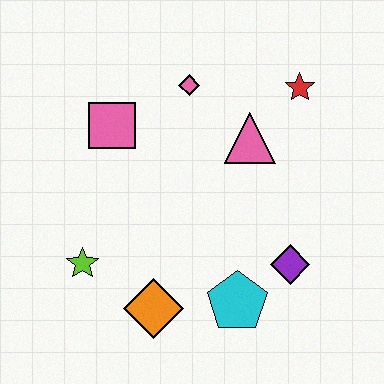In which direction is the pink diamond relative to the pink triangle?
The pink diamond is to the left of the pink triangle.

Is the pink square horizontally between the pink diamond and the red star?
No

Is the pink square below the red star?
Yes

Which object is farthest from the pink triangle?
The lime star is farthest from the pink triangle.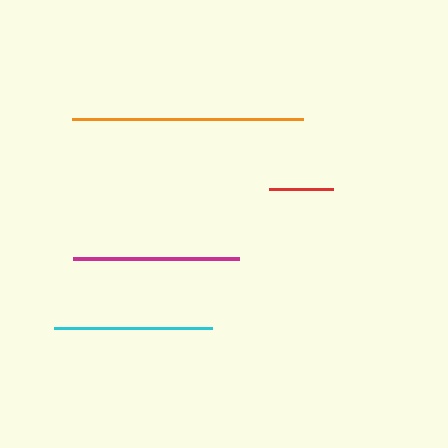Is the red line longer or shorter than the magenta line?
The magenta line is longer than the red line.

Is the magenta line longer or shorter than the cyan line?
The magenta line is longer than the cyan line.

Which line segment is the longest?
The orange line is the longest at approximately 231 pixels.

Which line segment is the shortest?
The red line is the shortest at approximately 64 pixels.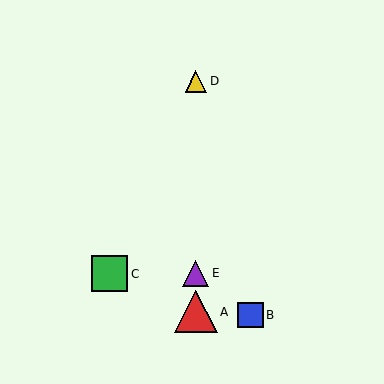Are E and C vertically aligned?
No, E is at x≈196 and C is at x≈110.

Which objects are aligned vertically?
Objects A, D, E are aligned vertically.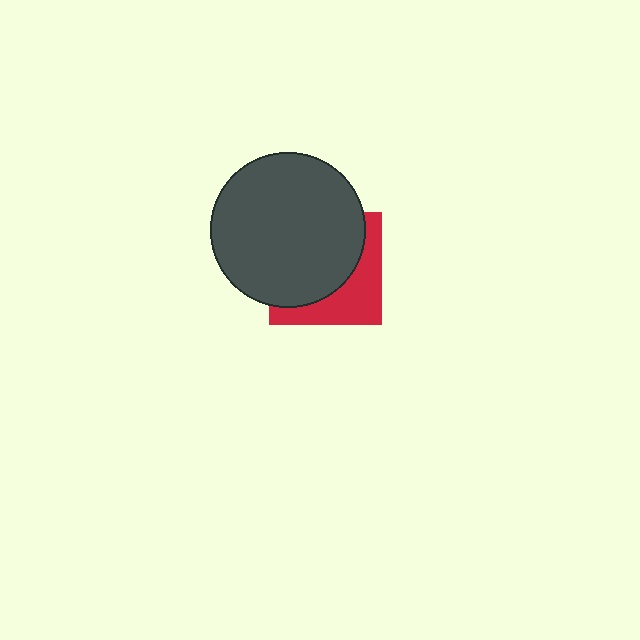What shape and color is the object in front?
The object in front is a dark gray circle.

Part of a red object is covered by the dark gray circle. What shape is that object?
It is a square.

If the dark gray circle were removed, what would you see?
You would see the complete red square.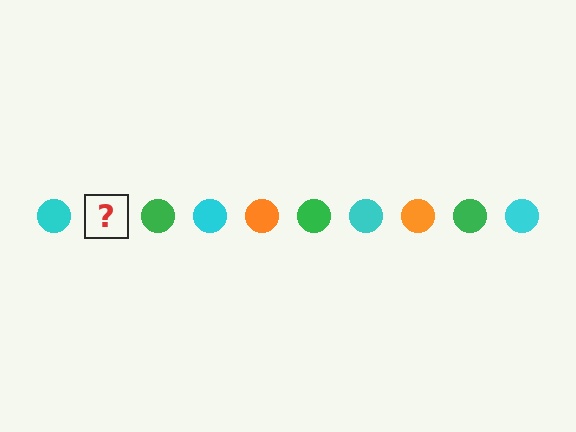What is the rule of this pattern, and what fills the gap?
The rule is that the pattern cycles through cyan, orange, green circles. The gap should be filled with an orange circle.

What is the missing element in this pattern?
The missing element is an orange circle.